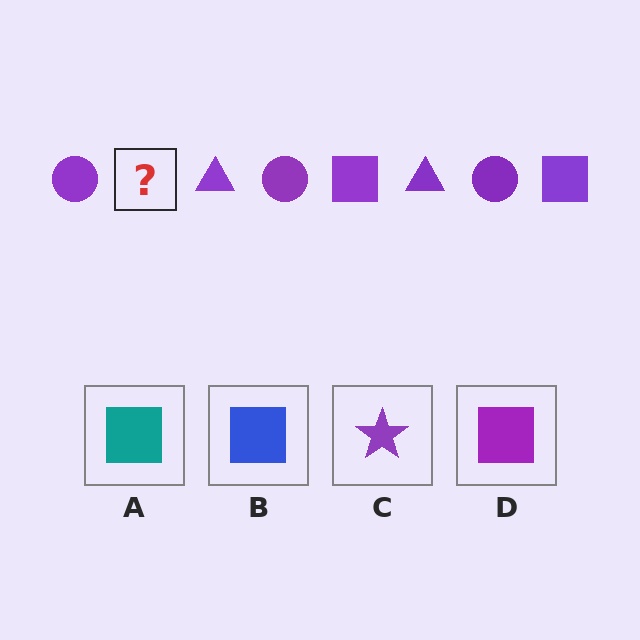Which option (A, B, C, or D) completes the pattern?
D.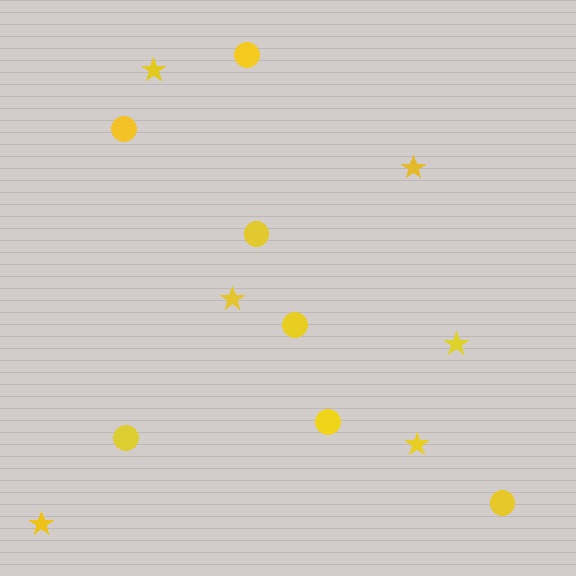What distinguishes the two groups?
There are 2 groups: one group of circles (7) and one group of stars (6).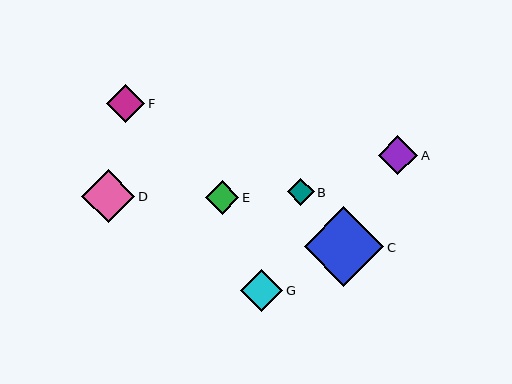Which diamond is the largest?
Diamond C is the largest with a size of approximately 80 pixels.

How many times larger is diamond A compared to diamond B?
Diamond A is approximately 1.4 times the size of diamond B.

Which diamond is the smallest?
Diamond B is the smallest with a size of approximately 27 pixels.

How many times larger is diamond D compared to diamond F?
Diamond D is approximately 1.4 times the size of diamond F.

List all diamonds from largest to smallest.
From largest to smallest: C, D, G, A, F, E, B.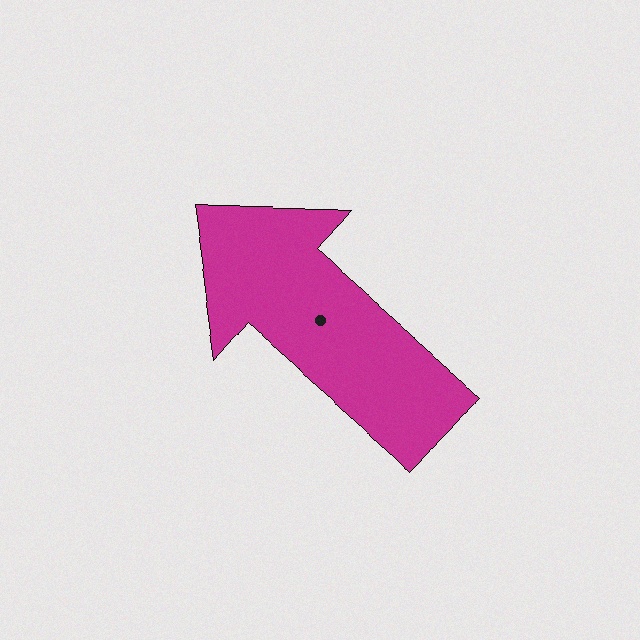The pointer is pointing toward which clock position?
Roughly 10 o'clock.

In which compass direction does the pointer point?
Northwest.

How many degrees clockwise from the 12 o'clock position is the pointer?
Approximately 311 degrees.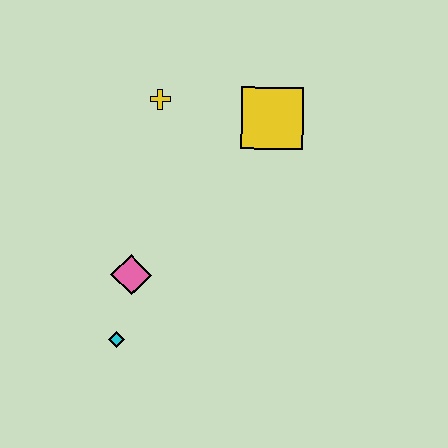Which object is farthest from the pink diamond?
The yellow square is farthest from the pink diamond.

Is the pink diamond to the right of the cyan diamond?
Yes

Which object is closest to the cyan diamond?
The pink diamond is closest to the cyan diamond.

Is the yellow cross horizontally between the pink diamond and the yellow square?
Yes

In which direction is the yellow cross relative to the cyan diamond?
The yellow cross is above the cyan diamond.